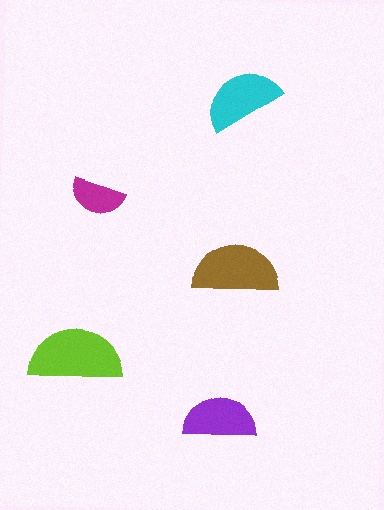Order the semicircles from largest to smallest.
the lime one, the brown one, the cyan one, the purple one, the magenta one.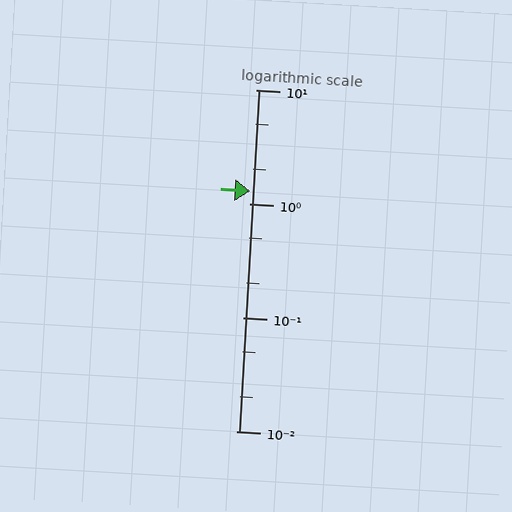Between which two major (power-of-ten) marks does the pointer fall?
The pointer is between 1 and 10.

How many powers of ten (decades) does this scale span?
The scale spans 3 decades, from 0.01 to 10.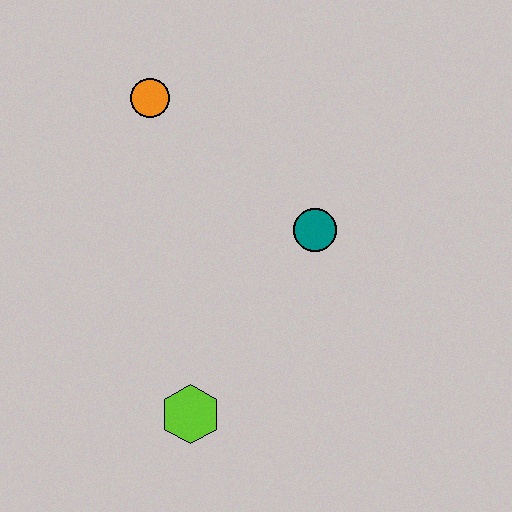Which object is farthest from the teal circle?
The lime hexagon is farthest from the teal circle.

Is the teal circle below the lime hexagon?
No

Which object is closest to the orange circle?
The teal circle is closest to the orange circle.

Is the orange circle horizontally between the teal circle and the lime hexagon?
No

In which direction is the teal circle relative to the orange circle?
The teal circle is to the right of the orange circle.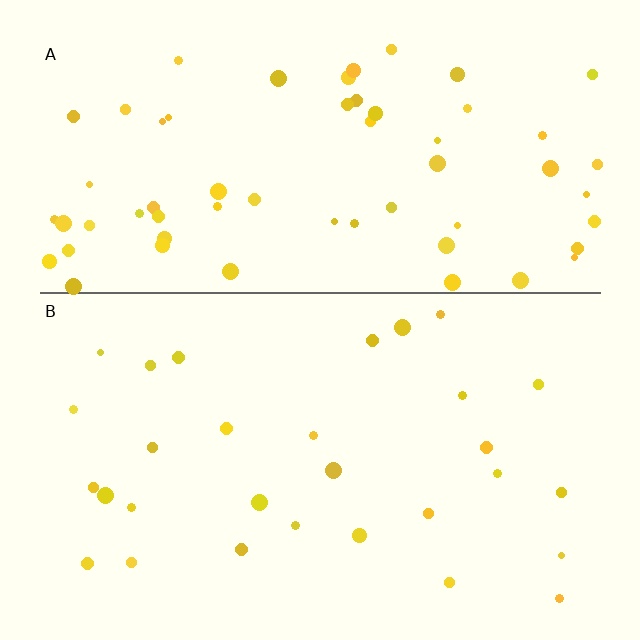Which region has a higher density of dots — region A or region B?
A (the top).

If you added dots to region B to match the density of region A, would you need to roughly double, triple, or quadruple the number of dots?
Approximately double.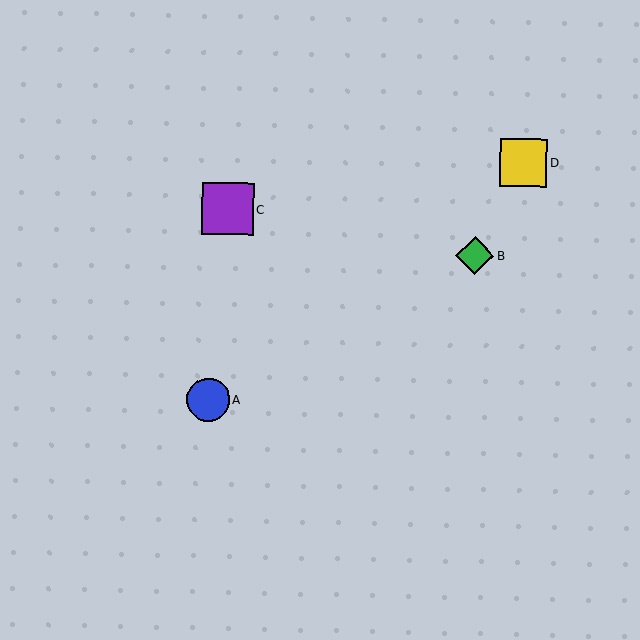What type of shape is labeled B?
Shape B is a green diamond.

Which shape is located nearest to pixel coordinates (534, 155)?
The yellow square (labeled D) at (524, 163) is nearest to that location.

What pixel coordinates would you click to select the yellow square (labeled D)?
Click at (524, 163) to select the yellow square D.